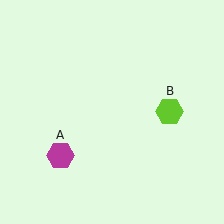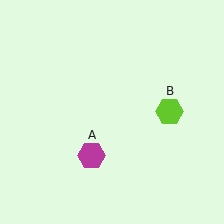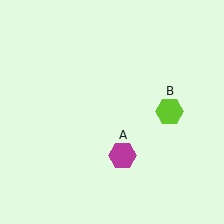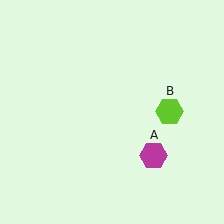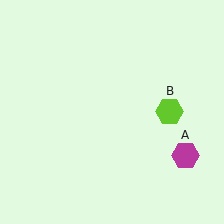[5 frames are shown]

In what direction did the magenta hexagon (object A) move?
The magenta hexagon (object A) moved right.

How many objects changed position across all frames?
1 object changed position: magenta hexagon (object A).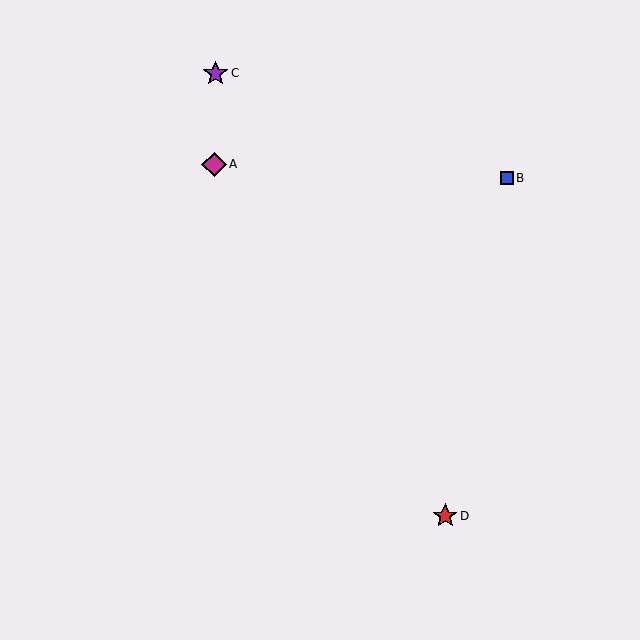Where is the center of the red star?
The center of the red star is at (445, 516).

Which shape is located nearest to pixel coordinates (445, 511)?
The red star (labeled D) at (445, 516) is nearest to that location.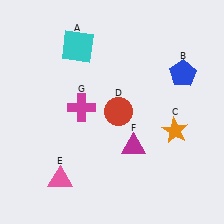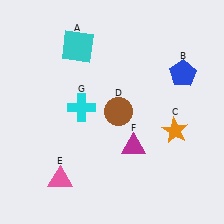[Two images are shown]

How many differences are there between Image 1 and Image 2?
There are 2 differences between the two images.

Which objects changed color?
D changed from red to brown. G changed from magenta to cyan.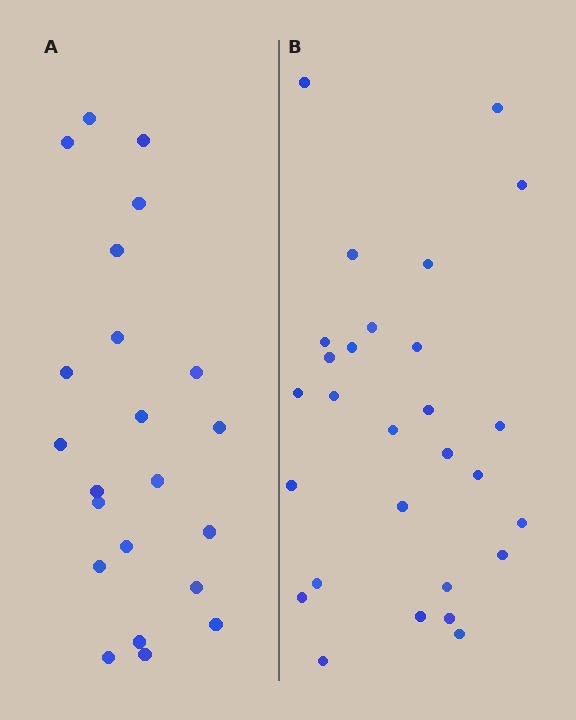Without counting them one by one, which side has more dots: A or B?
Region B (the right region) has more dots.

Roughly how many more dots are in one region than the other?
Region B has about 6 more dots than region A.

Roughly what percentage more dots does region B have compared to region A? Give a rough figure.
About 25% more.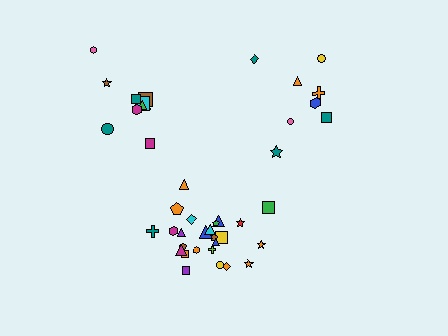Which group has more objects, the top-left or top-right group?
The top-left group.